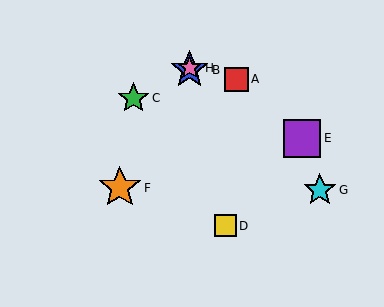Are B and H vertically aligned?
Yes, both are at x≈190.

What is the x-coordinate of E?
Object E is at x≈302.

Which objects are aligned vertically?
Objects B, H are aligned vertically.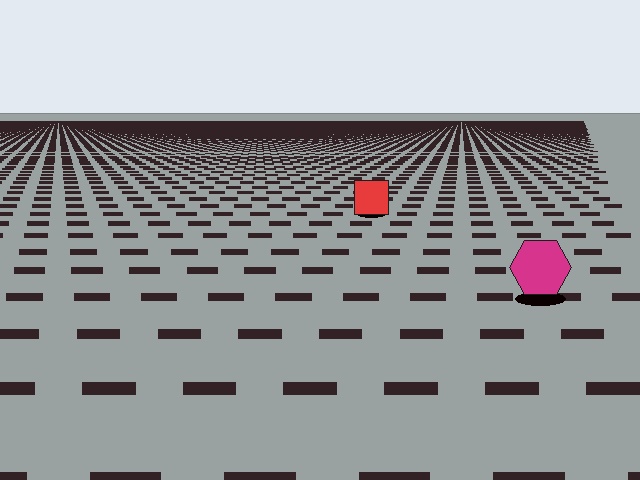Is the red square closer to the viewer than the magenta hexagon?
No. The magenta hexagon is closer — you can tell from the texture gradient: the ground texture is coarser near it.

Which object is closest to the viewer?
The magenta hexagon is closest. The texture marks near it are larger and more spread out.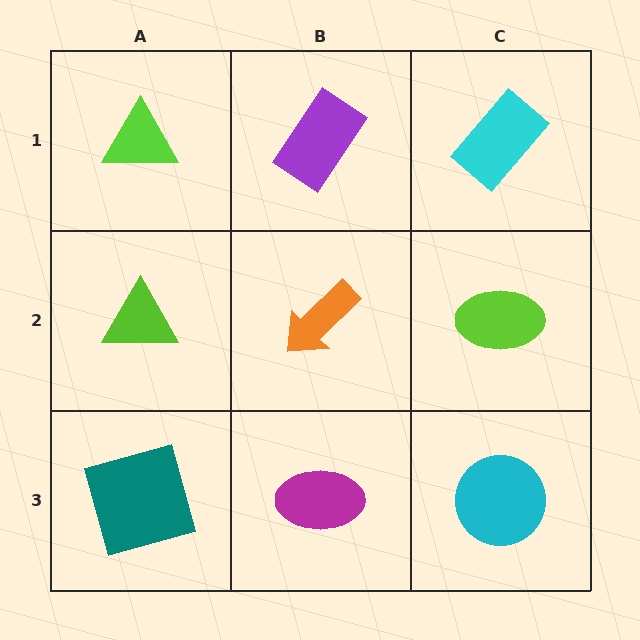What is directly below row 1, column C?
A lime ellipse.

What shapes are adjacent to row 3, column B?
An orange arrow (row 2, column B), a teal square (row 3, column A), a cyan circle (row 3, column C).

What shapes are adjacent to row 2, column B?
A purple rectangle (row 1, column B), a magenta ellipse (row 3, column B), a lime triangle (row 2, column A), a lime ellipse (row 2, column C).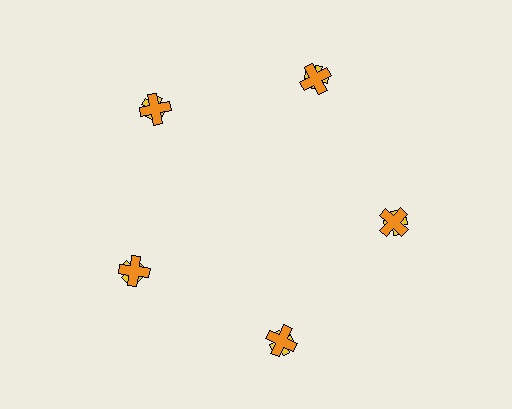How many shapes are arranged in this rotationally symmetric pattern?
There are 10 shapes, arranged in 5 groups of 2.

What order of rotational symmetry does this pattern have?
This pattern has 5-fold rotational symmetry.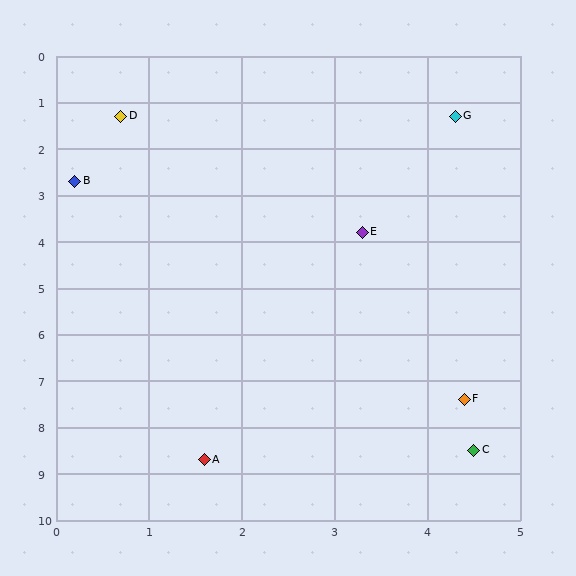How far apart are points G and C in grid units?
Points G and C are about 7.2 grid units apart.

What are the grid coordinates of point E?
Point E is at approximately (3.3, 3.8).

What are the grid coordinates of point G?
Point G is at approximately (4.3, 1.3).